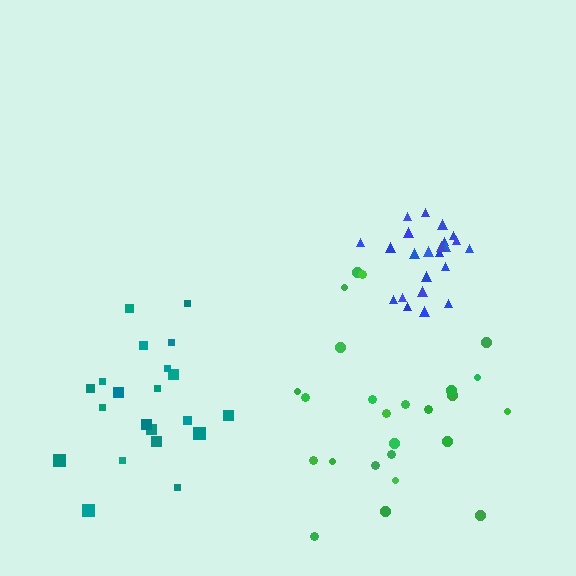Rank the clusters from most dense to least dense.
blue, green, teal.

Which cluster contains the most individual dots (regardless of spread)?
Green (25).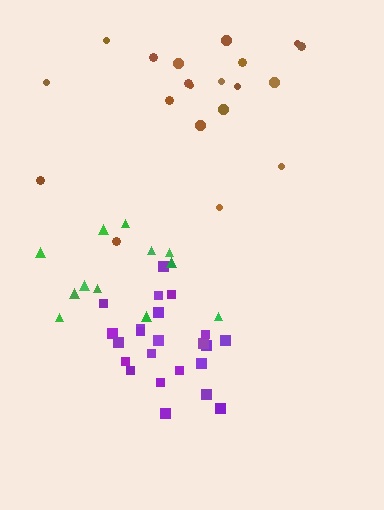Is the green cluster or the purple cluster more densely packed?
Purple.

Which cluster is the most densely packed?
Purple.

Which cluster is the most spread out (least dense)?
Brown.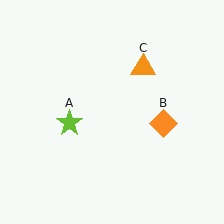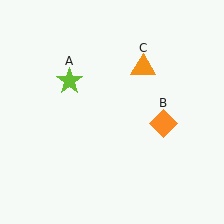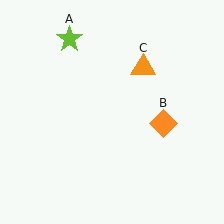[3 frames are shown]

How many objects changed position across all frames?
1 object changed position: lime star (object A).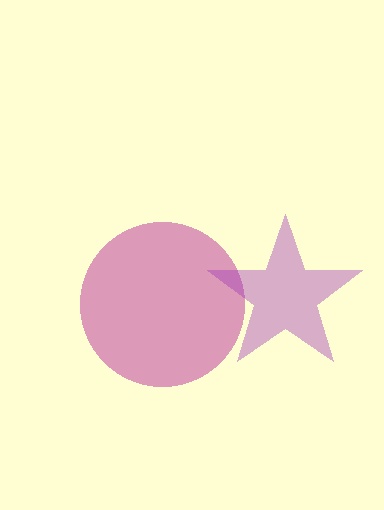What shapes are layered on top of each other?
The layered shapes are: a magenta circle, a purple star.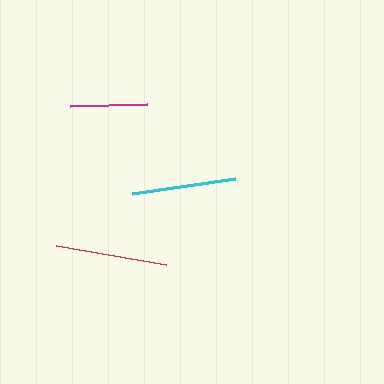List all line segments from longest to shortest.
From longest to shortest: red, cyan, magenta.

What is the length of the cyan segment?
The cyan segment is approximately 105 pixels long.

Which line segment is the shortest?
The magenta line is the shortest at approximately 78 pixels.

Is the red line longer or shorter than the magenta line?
The red line is longer than the magenta line.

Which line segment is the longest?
The red line is the longest at approximately 112 pixels.